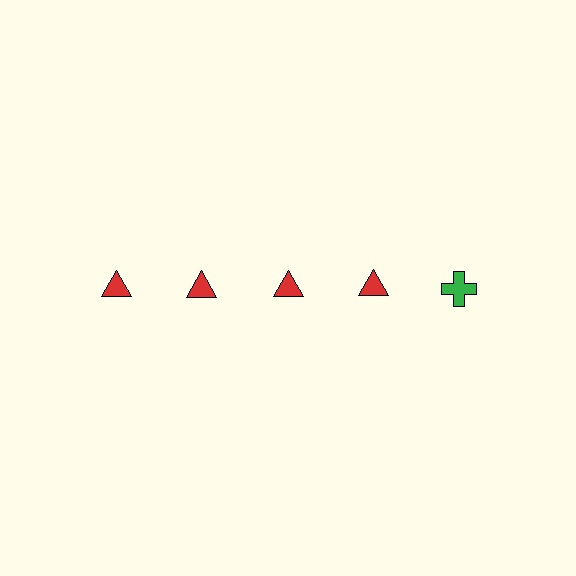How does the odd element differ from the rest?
It differs in both color (green instead of red) and shape (cross instead of triangle).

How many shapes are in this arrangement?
There are 5 shapes arranged in a grid pattern.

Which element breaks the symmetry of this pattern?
The green cross in the top row, rightmost column breaks the symmetry. All other shapes are red triangles.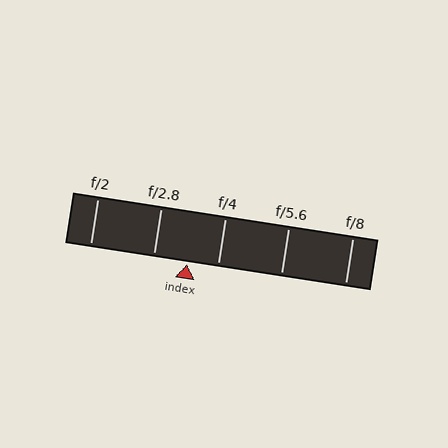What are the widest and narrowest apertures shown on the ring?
The widest aperture shown is f/2 and the narrowest is f/8.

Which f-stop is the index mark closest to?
The index mark is closest to f/4.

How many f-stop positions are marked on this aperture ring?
There are 5 f-stop positions marked.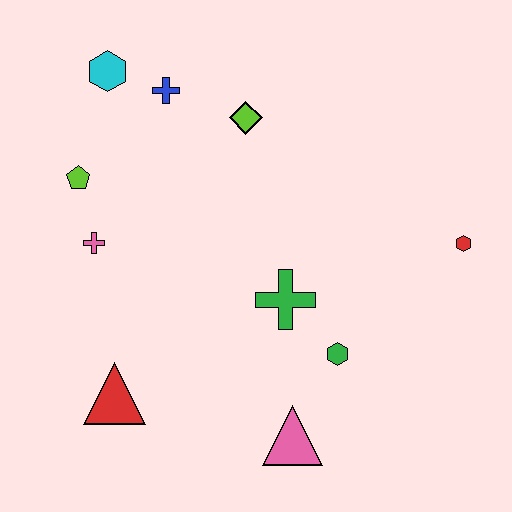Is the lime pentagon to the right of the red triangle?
No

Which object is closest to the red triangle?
The pink cross is closest to the red triangle.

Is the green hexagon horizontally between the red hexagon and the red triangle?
Yes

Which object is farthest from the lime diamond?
The pink triangle is farthest from the lime diamond.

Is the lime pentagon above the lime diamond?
No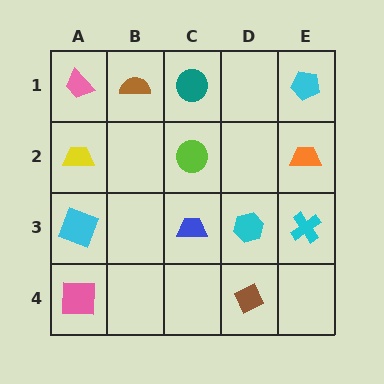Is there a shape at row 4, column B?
No, that cell is empty.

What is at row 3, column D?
A cyan hexagon.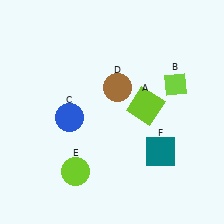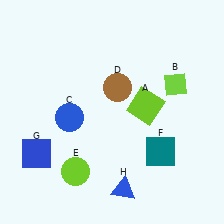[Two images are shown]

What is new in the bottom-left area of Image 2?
A blue square (G) was added in the bottom-left area of Image 2.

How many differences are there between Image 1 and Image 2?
There are 2 differences between the two images.